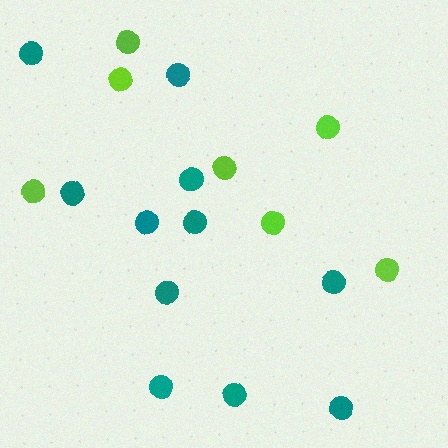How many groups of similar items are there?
There are 2 groups: one group of teal circles (11) and one group of lime circles (7).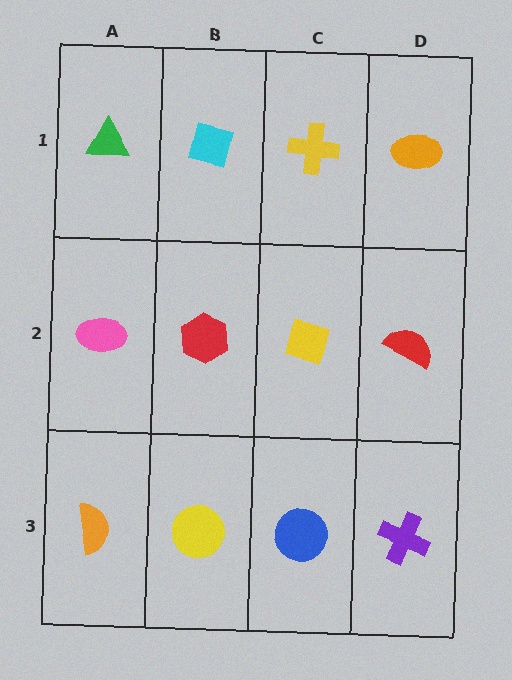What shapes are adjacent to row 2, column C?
A yellow cross (row 1, column C), a blue circle (row 3, column C), a red hexagon (row 2, column B), a red semicircle (row 2, column D).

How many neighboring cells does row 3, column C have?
3.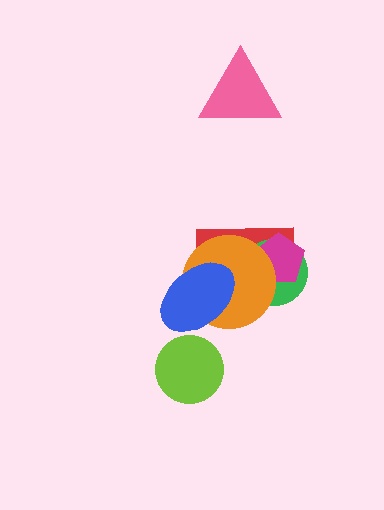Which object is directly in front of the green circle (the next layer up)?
The magenta pentagon is directly in front of the green circle.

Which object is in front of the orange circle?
The blue ellipse is in front of the orange circle.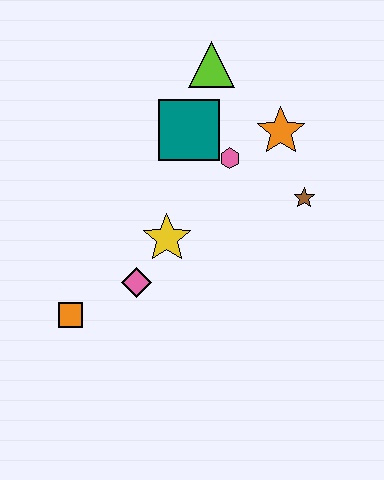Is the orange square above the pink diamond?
No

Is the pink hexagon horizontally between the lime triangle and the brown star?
Yes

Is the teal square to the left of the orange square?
No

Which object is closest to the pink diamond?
The yellow star is closest to the pink diamond.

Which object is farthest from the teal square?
The orange square is farthest from the teal square.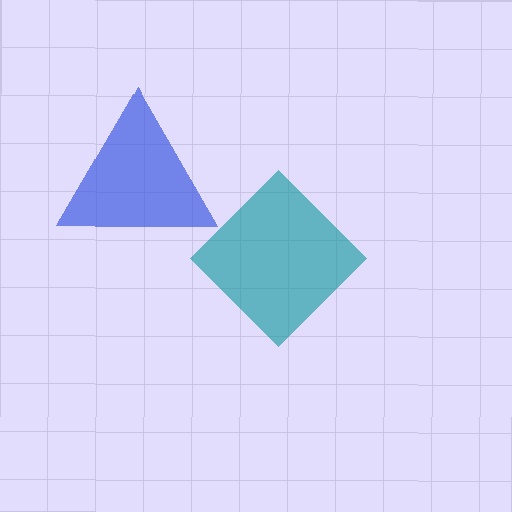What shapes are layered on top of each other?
The layered shapes are: a teal diamond, a blue triangle.